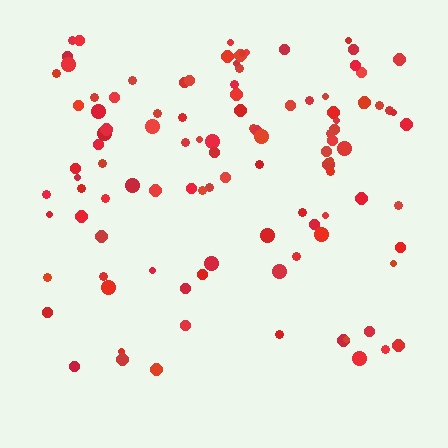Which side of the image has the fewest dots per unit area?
The bottom.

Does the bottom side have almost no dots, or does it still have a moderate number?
Still a moderate number, just noticeably fewer than the top.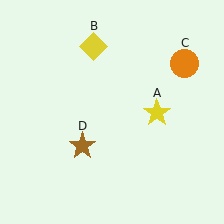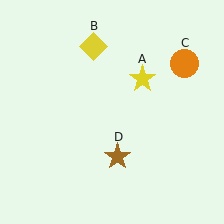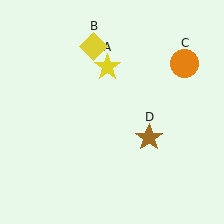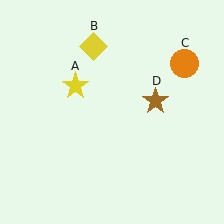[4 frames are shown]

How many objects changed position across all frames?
2 objects changed position: yellow star (object A), brown star (object D).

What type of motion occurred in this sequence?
The yellow star (object A), brown star (object D) rotated counterclockwise around the center of the scene.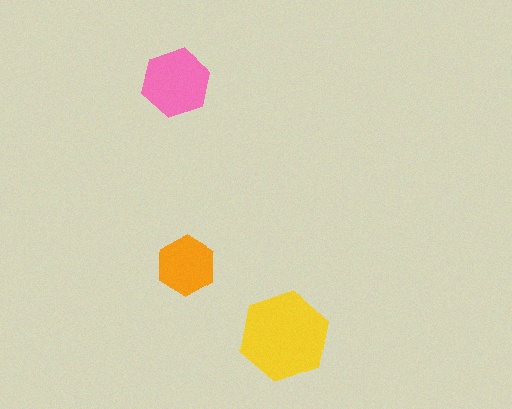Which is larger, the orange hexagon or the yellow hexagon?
The yellow one.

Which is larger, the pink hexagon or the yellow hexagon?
The yellow one.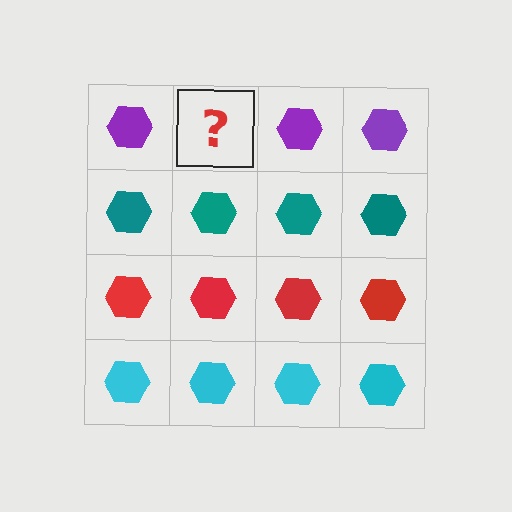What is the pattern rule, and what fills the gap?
The rule is that each row has a consistent color. The gap should be filled with a purple hexagon.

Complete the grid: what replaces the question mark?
The question mark should be replaced with a purple hexagon.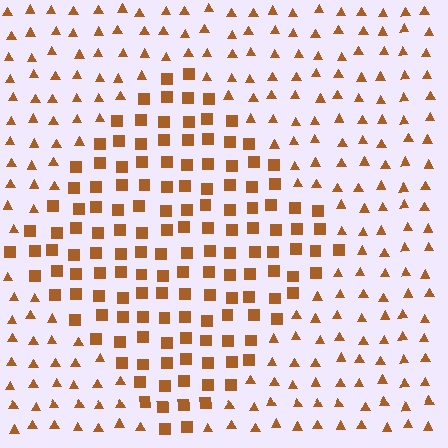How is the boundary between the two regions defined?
The boundary is defined by a change in element shape: squares inside vs. triangles outside. All elements share the same color and spacing.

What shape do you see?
I see a diamond.